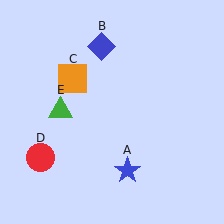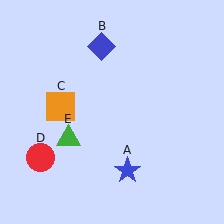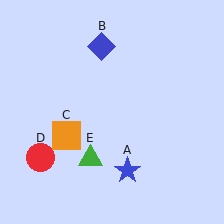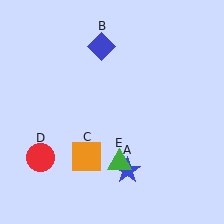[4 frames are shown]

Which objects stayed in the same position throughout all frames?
Blue star (object A) and blue diamond (object B) and red circle (object D) remained stationary.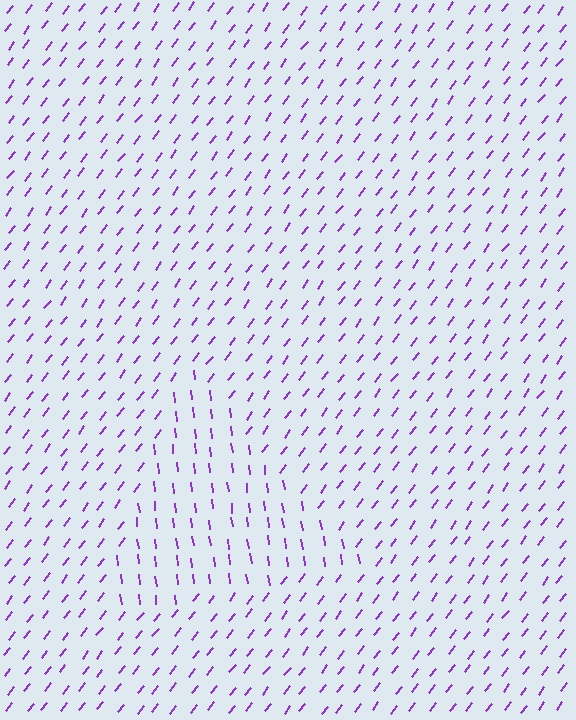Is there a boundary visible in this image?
Yes, there is a texture boundary formed by a change in line orientation.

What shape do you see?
I see a triangle.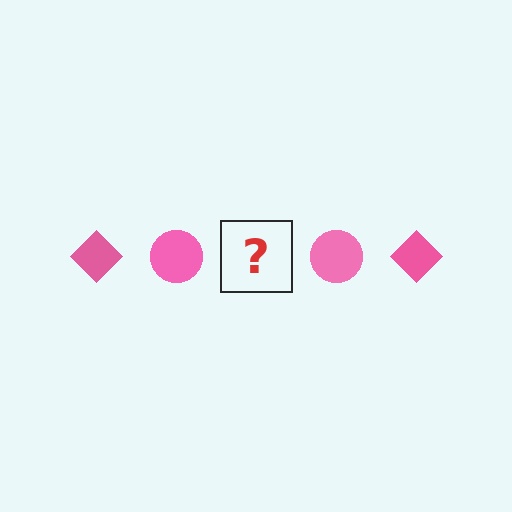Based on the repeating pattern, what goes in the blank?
The blank should be a pink diamond.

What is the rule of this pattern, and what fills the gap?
The rule is that the pattern cycles through diamond, circle shapes in pink. The gap should be filled with a pink diamond.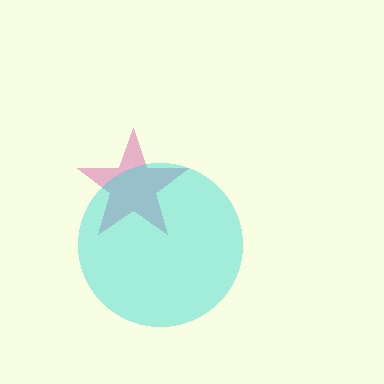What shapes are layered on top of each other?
The layered shapes are: a pink star, a cyan circle.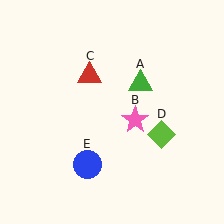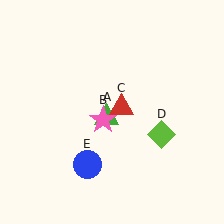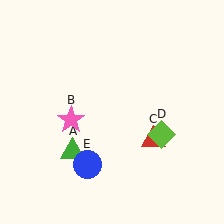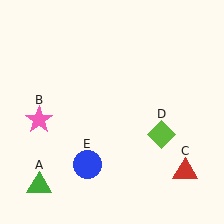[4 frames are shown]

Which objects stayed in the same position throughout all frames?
Lime diamond (object D) and blue circle (object E) remained stationary.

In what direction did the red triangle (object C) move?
The red triangle (object C) moved down and to the right.